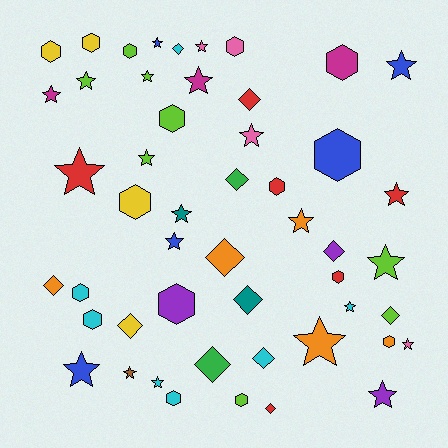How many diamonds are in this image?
There are 12 diamonds.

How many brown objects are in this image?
There is 1 brown object.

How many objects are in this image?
There are 50 objects.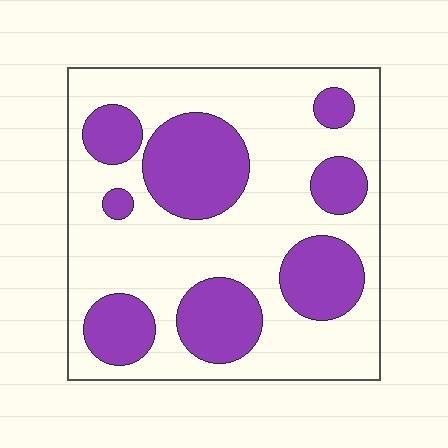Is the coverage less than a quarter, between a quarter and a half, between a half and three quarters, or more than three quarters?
Between a quarter and a half.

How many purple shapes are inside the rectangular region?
8.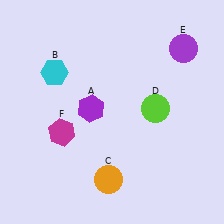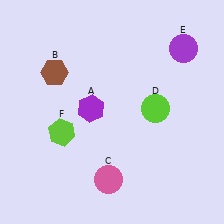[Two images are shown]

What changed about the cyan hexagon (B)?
In Image 1, B is cyan. In Image 2, it changed to brown.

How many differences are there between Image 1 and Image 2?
There are 3 differences between the two images.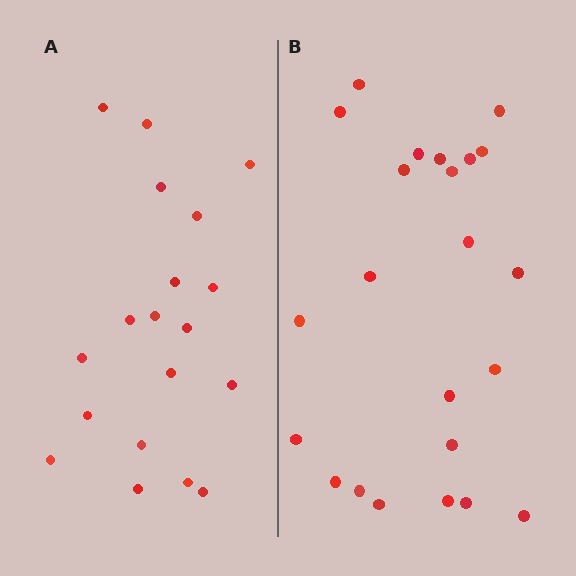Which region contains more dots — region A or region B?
Region B (the right region) has more dots.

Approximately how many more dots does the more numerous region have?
Region B has about 4 more dots than region A.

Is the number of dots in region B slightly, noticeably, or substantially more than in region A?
Region B has only slightly more — the two regions are fairly close. The ratio is roughly 1.2 to 1.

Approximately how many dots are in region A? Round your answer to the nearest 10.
About 20 dots. (The exact count is 19, which rounds to 20.)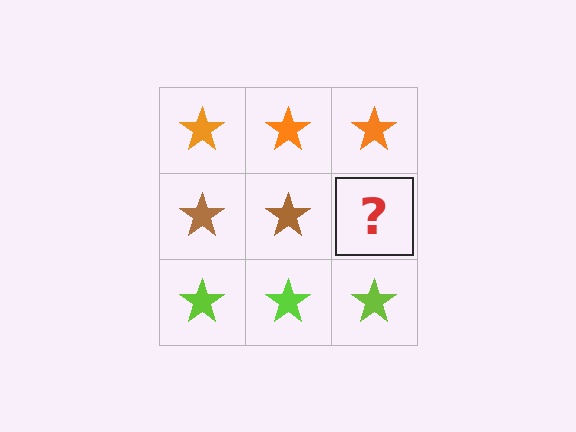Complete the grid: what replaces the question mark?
The question mark should be replaced with a brown star.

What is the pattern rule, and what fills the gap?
The rule is that each row has a consistent color. The gap should be filled with a brown star.